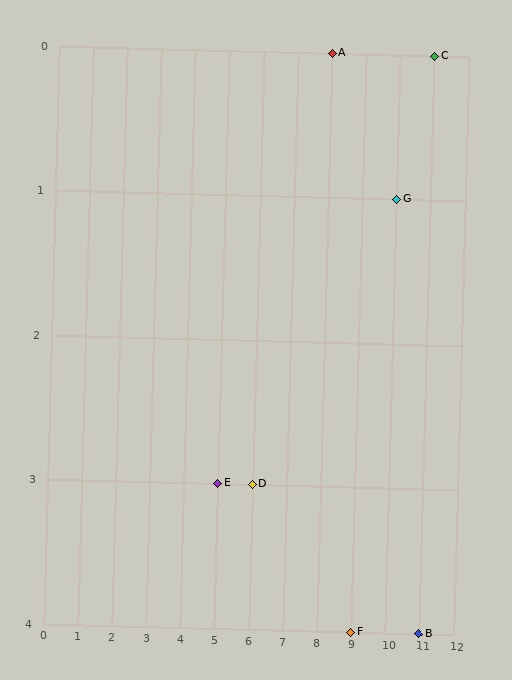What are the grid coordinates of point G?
Point G is at grid coordinates (10, 1).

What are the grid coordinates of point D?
Point D is at grid coordinates (6, 3).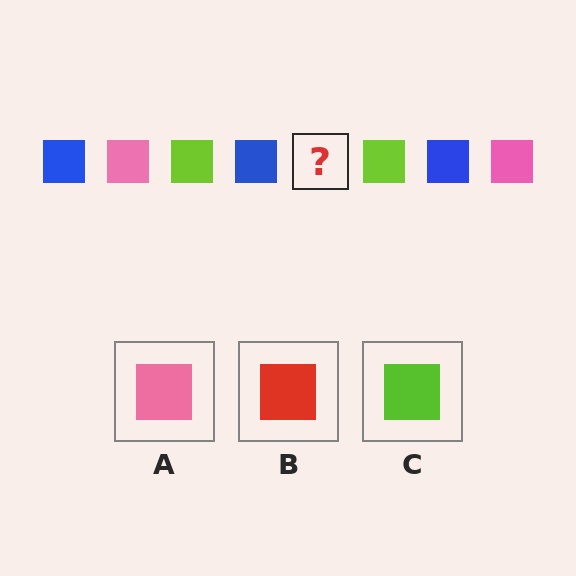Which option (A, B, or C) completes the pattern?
A.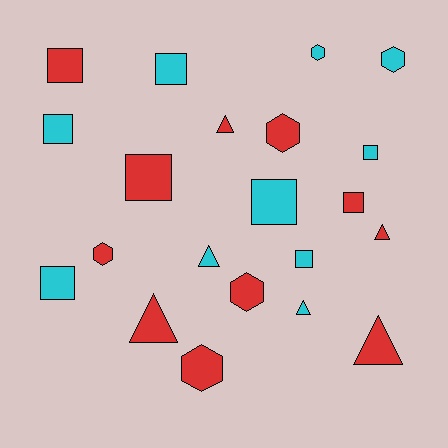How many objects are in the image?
There are 21 objects.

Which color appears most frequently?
Red, with 11 objects.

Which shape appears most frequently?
Square, with 9 objects.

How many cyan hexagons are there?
There are 2 cyan hexagons.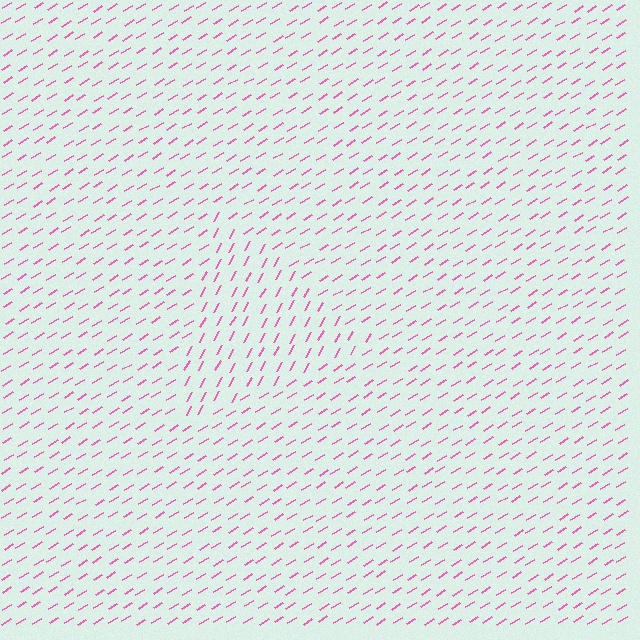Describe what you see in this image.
The image is filled with small pink line segments. A triangle region in the image has lines oriented differently from the surrounding lines, creating a visible texture boundary.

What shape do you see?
I see a triangle.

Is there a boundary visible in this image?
Yes, there is a texture boundary formed by a change in line orientation.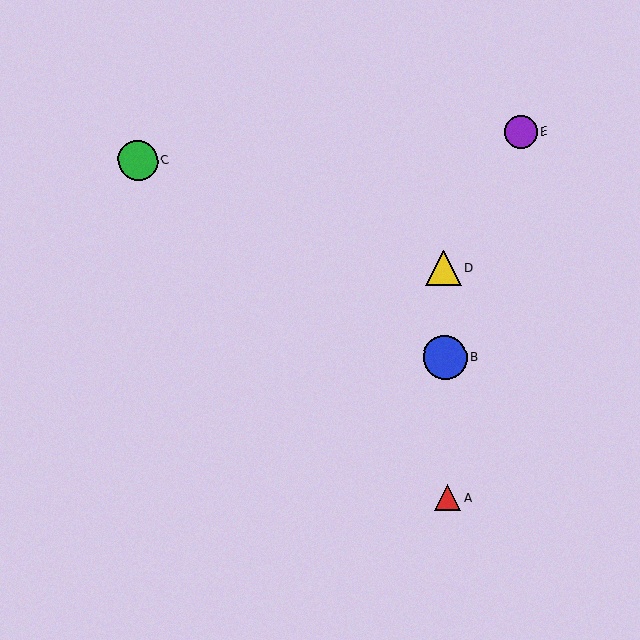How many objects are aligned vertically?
3 objects (A, B, D) are aligned vertically.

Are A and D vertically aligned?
Yes, both are at x≈447.